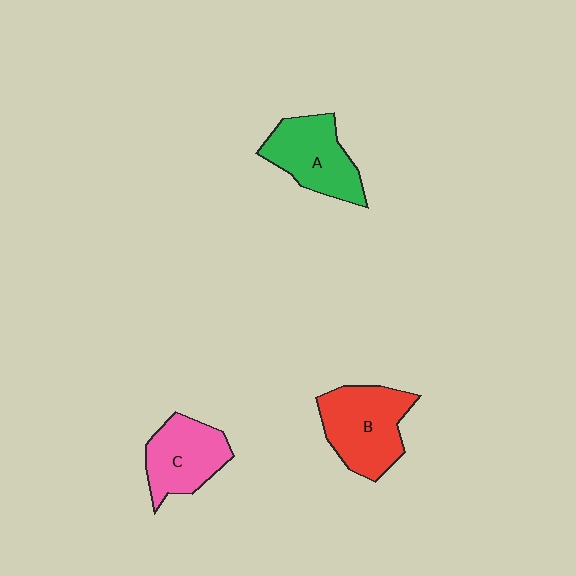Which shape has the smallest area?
Shape C (pink).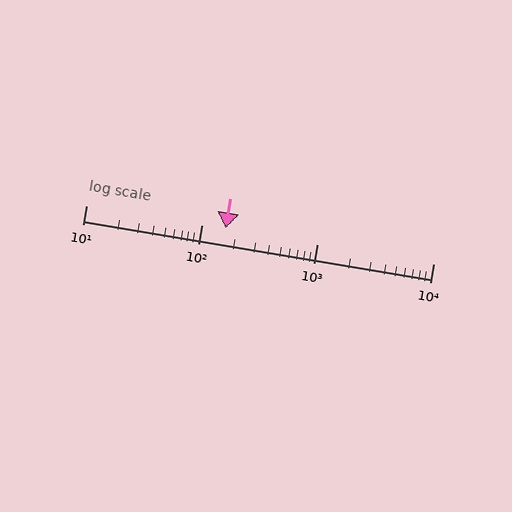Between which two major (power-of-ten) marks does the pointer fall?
The pointer is between 100 and 1000.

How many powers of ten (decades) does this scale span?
The scale spans 3 decades, from 10 to 10000.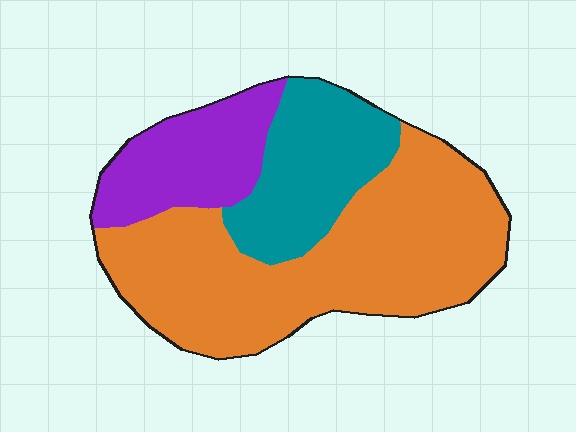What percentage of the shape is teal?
Teal covers roughly 25% of the shape.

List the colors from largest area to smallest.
From largest to smallest: orange, teal, purple.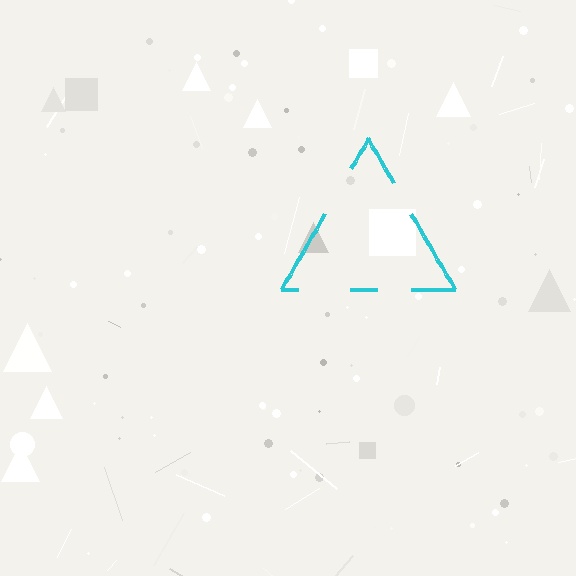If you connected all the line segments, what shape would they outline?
They would outline a triangle.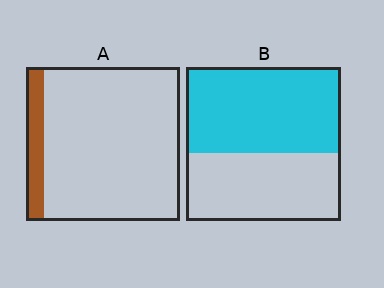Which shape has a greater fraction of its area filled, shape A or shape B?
Shape B.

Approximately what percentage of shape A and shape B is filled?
A is approximately 10% and B is approximately 55%.